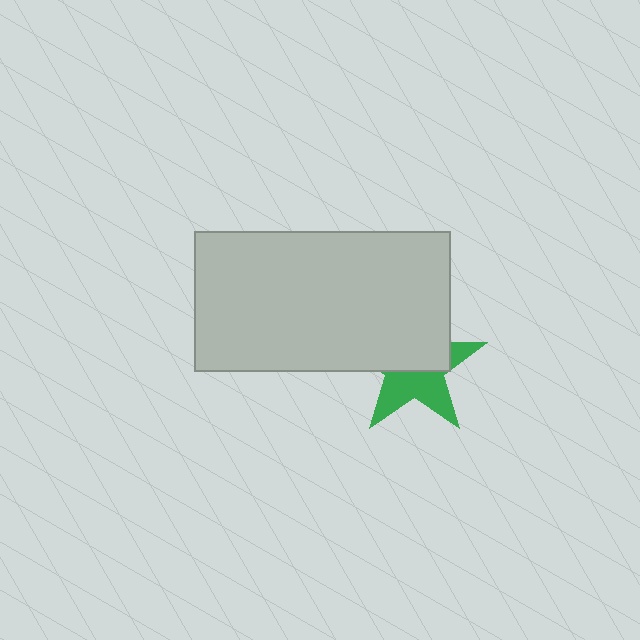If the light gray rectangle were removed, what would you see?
You would see the complete green star.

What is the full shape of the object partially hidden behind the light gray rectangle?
The partially hidden object is a green star.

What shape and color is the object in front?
The object in front is a light gray rectangle.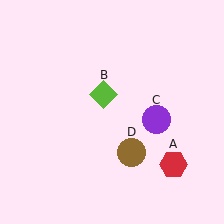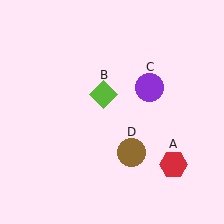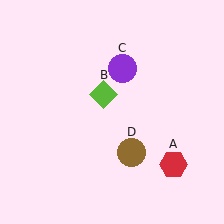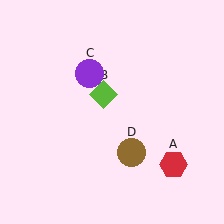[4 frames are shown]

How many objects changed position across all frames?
1 object changed position: purple circle (object C).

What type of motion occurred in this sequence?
The purple circle (object C) rotated counterclockwise around the center of the scene.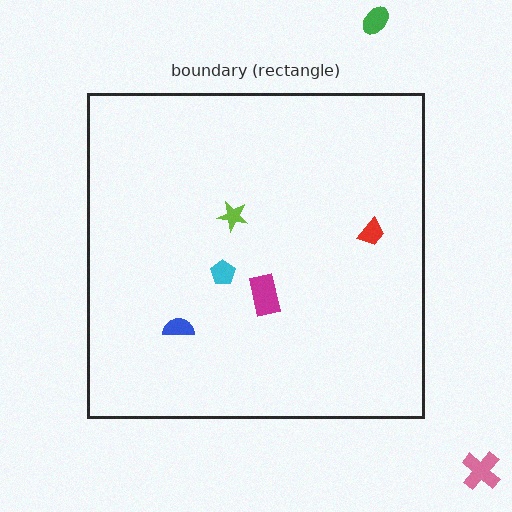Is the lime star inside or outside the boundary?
Inside.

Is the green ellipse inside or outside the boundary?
Outside.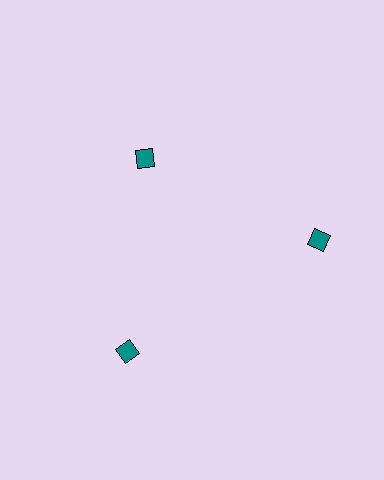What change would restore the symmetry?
The symmetry would be restored by moving it outward, back onto the ring so that all 3 diamonds sit at equal angles and equal distance from the center.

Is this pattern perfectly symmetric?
No. The 3 teal diamonds are arranged in a ring, but one element near the 11 o'clock position is pulled inward toward the center, breaking the 3-fold rotational symmetry.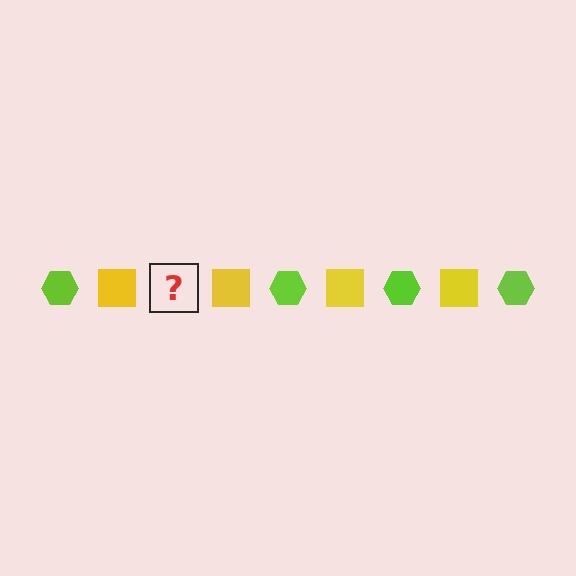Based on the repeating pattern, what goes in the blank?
The blank should be a lime hexagon.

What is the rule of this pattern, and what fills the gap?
The rule is that the pattern alternates between lime hexagon and yellow square. The gap should be filled with a lime hexagon.